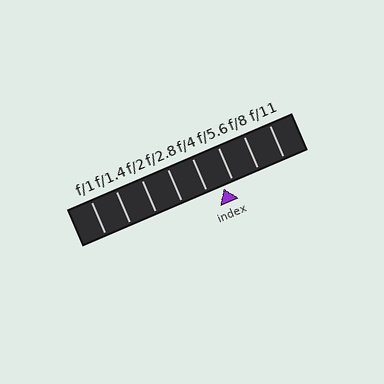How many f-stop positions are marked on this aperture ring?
There are 8 f-stop positions marked.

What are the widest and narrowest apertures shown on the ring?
The widest aperture shown is f/1 and the narrowest is f/11.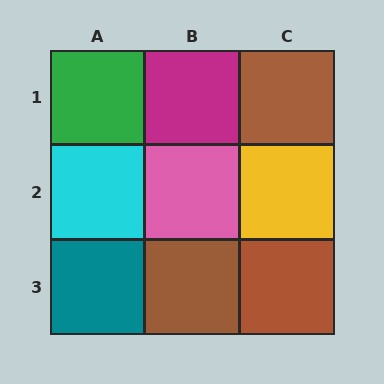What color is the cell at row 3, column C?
Brown.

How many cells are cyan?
1 cell is cyan.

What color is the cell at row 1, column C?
Brown.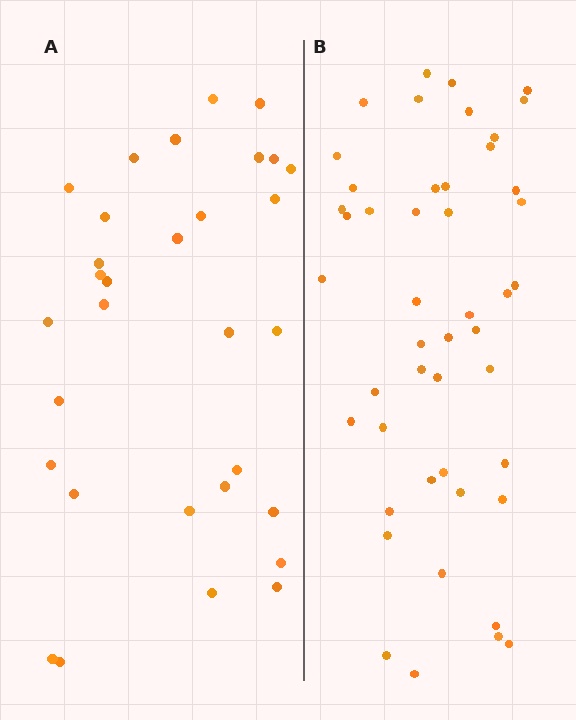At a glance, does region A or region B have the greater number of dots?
Region B (the right region) has more dots.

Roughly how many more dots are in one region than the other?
Region B has approximately 15 more dots than region A.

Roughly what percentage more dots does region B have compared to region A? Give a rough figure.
About 50% more.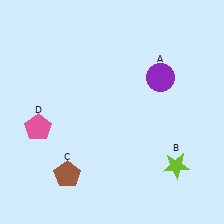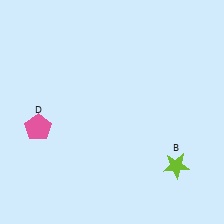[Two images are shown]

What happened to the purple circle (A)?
The purple circle (A) was removed in Image 2. It was in the top-right area of Image 1.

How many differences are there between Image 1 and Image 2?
There are 2 differences between the two images.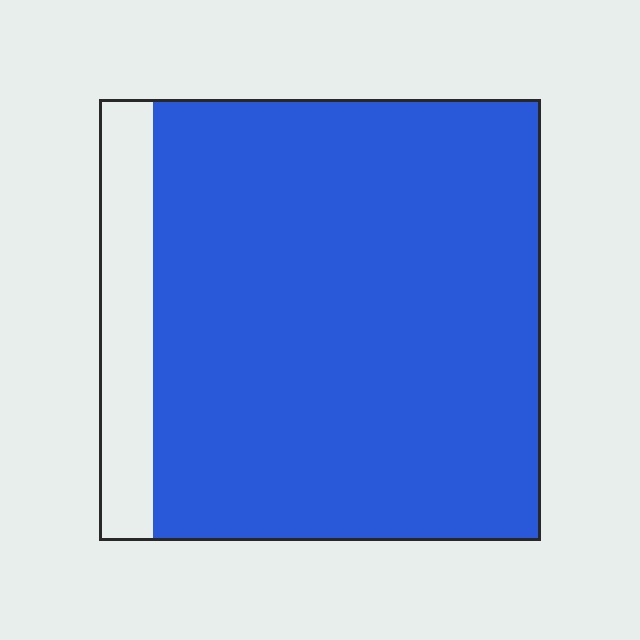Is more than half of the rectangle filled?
Yes.